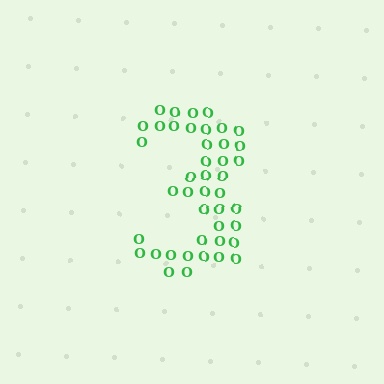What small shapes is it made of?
It is made of small letter O's.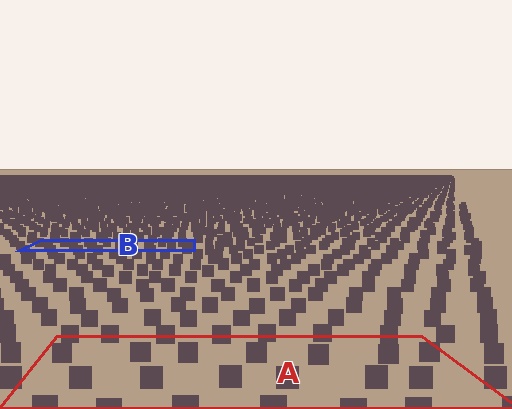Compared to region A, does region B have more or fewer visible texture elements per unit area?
Region B has more texture elements per unit area — they are packed more densely because it is farther away.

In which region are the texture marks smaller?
The texture marks are smaller in region B, because it is farther away.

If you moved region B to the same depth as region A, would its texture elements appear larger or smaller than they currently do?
They would appear larger. At a closer depth, the same texture elements are projected at a bigger on-screen size.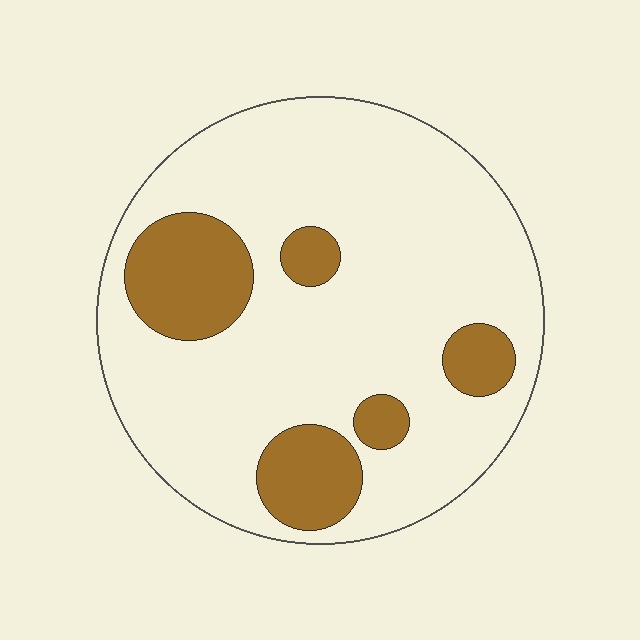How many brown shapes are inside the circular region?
5.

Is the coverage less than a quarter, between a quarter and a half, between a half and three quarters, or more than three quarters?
Less than a quarter.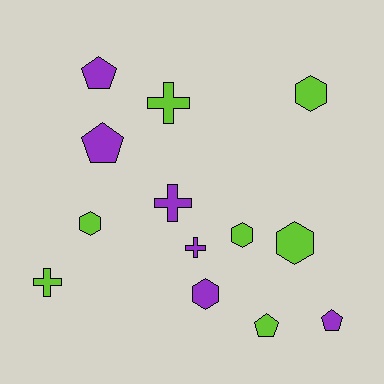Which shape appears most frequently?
Hexagon, with 5 objects.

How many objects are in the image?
There are 13 objects.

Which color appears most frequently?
Lime, with 7 objects.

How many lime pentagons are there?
There is 1 lime pentagon.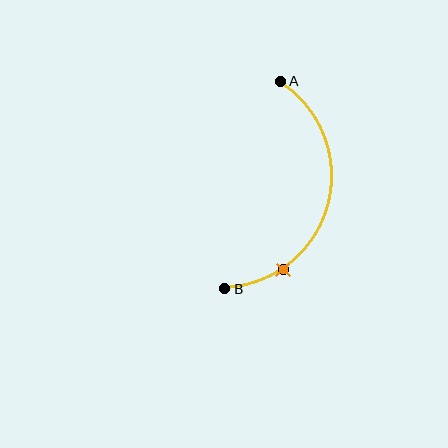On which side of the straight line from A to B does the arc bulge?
The arc bulges to the right of the straight line connecting A and B.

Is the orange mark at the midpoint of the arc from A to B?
No. The orange mark lies on the arc but is closer to endpoint B. The arc midpoint would be at the point on the curve equidistant along the arc from both A and B.